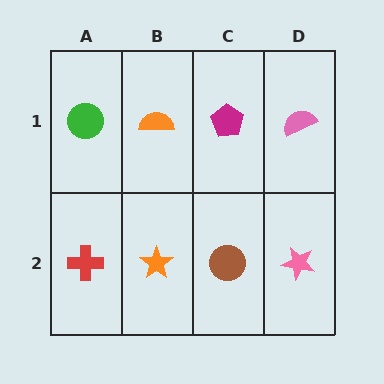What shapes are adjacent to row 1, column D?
A pink star (row 2, column D), a magenta pentagon (row 1, column C).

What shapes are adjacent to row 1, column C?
A brown circle (row 2, column C), an orange semicircle (row 1, column B), a pink semicircle (row 1, column D).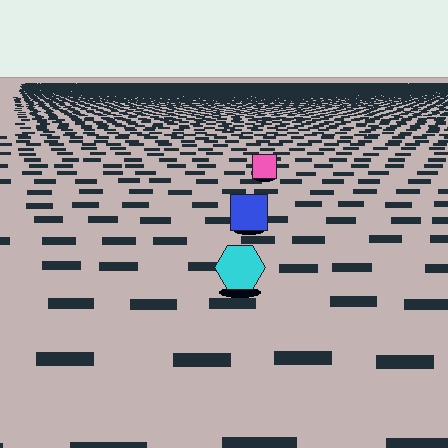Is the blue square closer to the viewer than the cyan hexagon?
No. The cyan hexagon is closer — you can tell from the texture gradient: the ground texture is coarser near it.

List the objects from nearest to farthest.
From nearest to farthest: the cyan hexagon, the blue square, the pink square.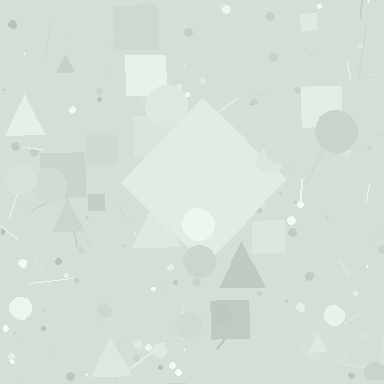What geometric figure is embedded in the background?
A diamond is embedded in the background.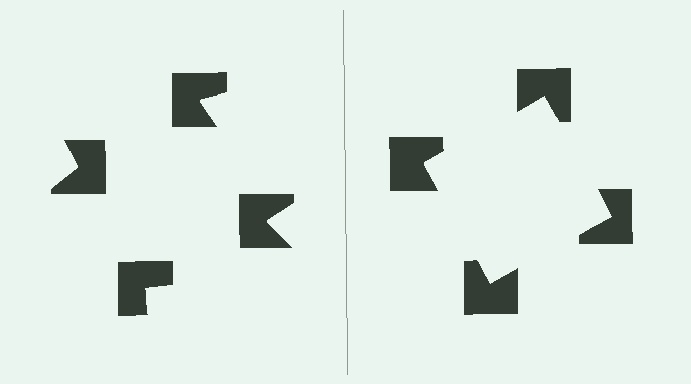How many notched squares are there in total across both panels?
8 — 4 on each side.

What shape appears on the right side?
An illusory square.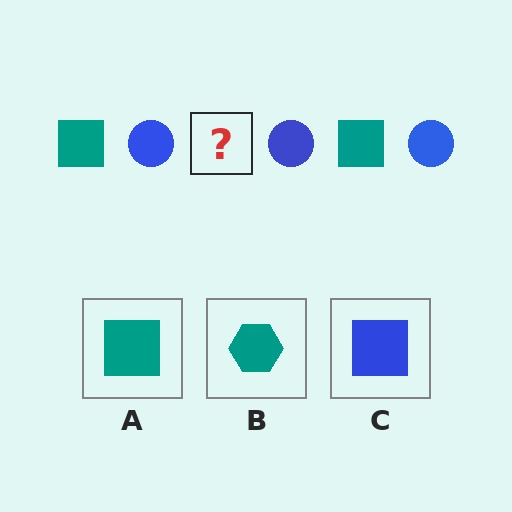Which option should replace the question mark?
Option A.